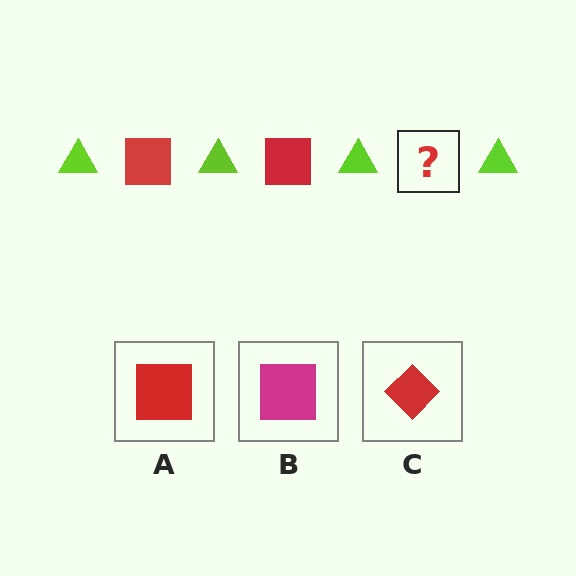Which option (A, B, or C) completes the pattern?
A.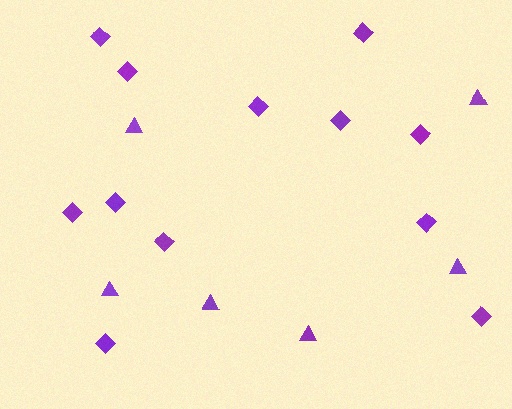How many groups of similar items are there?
There are 2 groups: one group of triangles (6) and one group of diamonds (12).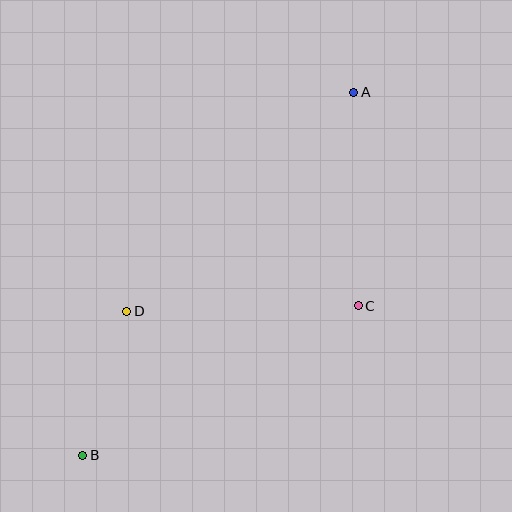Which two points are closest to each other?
Points B and D are closest to each other.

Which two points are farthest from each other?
Points A and B are farthest from each other.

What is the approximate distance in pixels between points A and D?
The distance between A and D is approximately 316 pixels.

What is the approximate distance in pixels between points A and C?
The distance between A and C is approximately 214 pixels.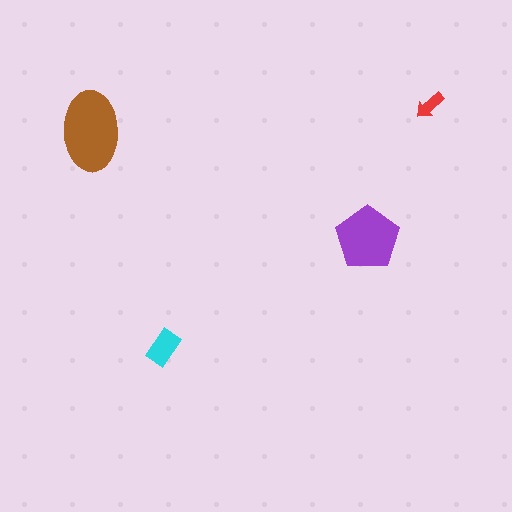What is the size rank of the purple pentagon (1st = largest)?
2nd.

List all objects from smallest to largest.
The red arrow, the cyan rectangle, the purple pentagon, the brown ellipse.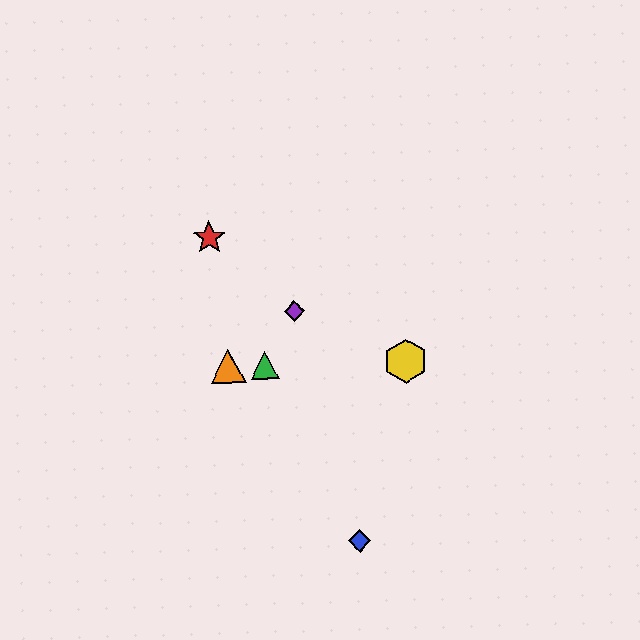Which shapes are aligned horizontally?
The green triangle, the yellow hexagon, the orange triangle are aligned horizontally.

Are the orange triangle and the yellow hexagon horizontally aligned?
Yes, both are at y≈366.